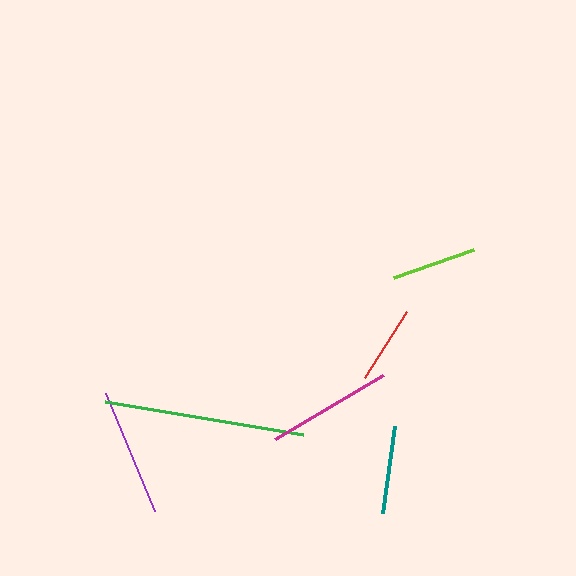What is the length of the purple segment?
The purple segment is approximately 128 pixels long.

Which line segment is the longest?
The green line is the longest at approximately 201 pixels.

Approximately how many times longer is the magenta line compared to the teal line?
The magenta line is approximately 1.4 times the length of the teal line.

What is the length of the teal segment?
The teal segment is approximately 88 pixels long.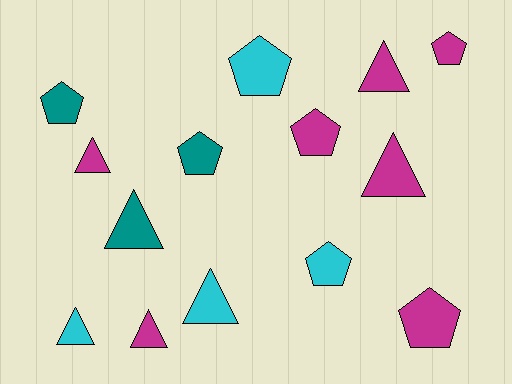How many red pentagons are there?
There are no red pentagons.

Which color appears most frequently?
Magenta, with 7 objects.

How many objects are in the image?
There are 14 objects.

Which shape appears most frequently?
Triangle, with 7 objects.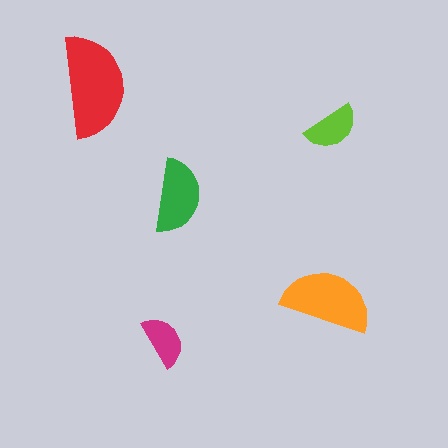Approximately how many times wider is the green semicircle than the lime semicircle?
About 1.5 times wider.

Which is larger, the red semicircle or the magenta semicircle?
The red one.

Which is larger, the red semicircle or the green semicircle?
The red one.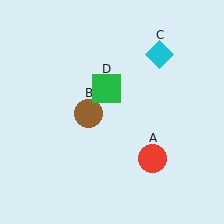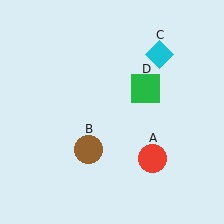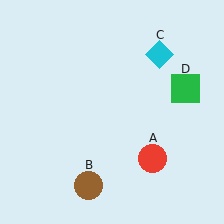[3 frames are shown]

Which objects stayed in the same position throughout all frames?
Red circle (object A) and cyan diamond (object C) remained stationary.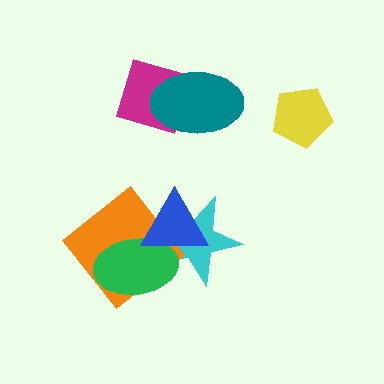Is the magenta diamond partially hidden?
Yes, it is partially covered by another shape.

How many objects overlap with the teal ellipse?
1 object overlaps with the teal ellipse.